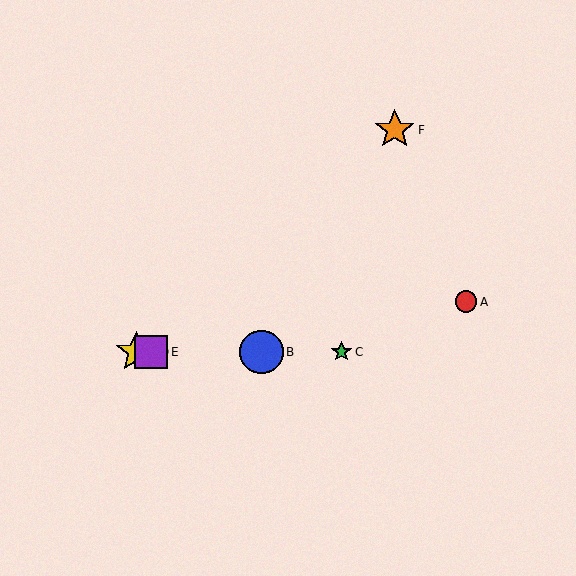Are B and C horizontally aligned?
Yes, both are at y≈352.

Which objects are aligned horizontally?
Objects B, C, D, E are aligned horizontally.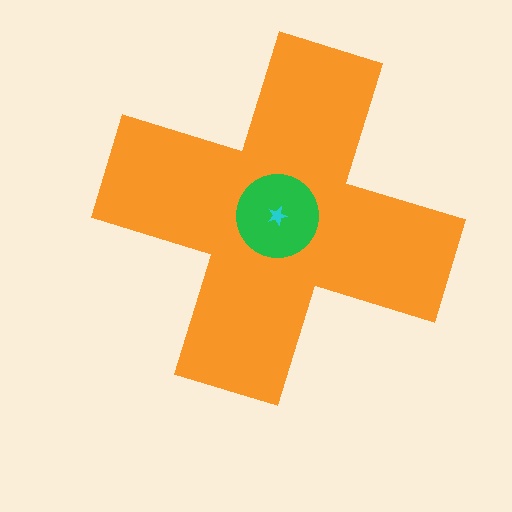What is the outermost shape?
The orange cross.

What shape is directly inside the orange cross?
The green circle.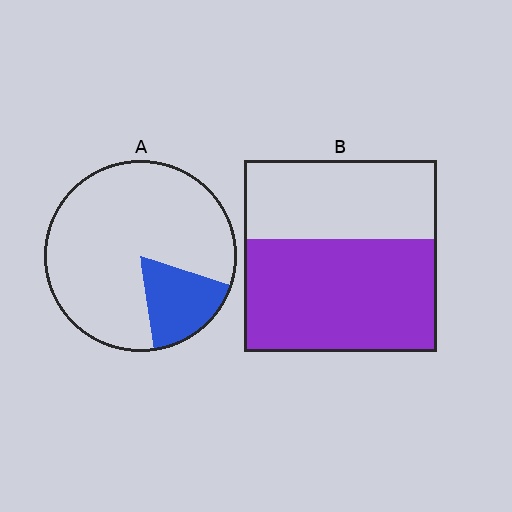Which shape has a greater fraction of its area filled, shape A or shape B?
Shape B.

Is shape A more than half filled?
No.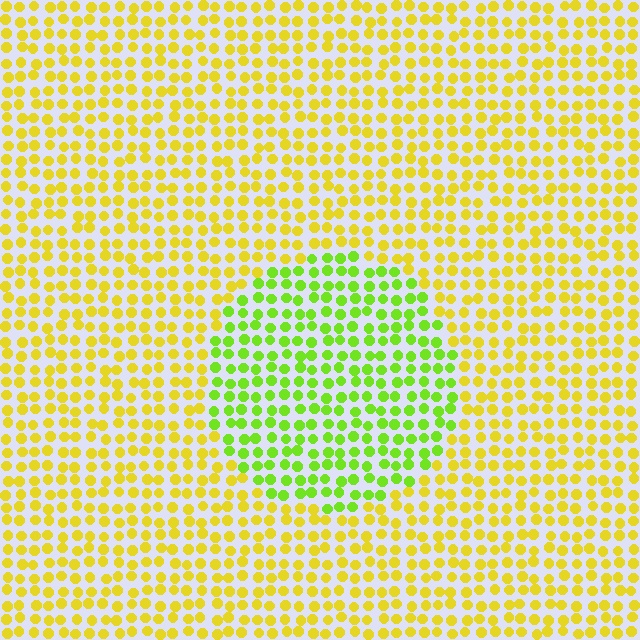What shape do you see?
I see a circle.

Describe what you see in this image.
The image is filled with small yellow elements in a uniform arrangement. A circle-shaped region is visible where the elements are tinted to a slightly different hue, forming a subtle color boundary.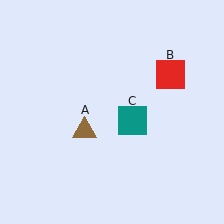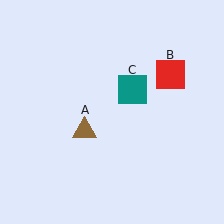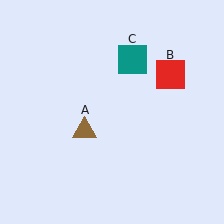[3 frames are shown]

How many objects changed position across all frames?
1 object changed position: teal square (object C).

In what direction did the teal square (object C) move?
The teal square (object C) moved up.